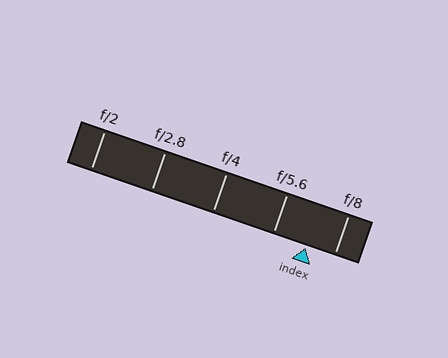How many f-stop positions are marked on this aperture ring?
There are 5 f-stop positions marked.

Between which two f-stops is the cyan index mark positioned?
The index mark is between f/5.6 and f/8.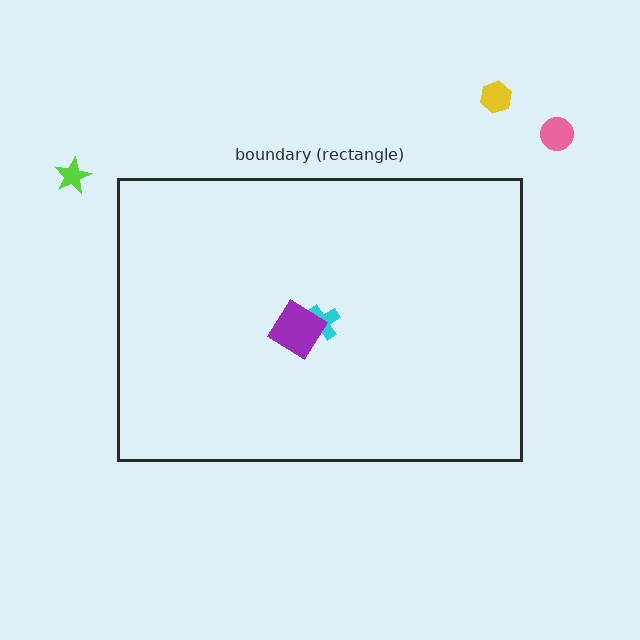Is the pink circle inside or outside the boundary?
Outside.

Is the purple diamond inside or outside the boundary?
Inside.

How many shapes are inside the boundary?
2 inside, 3 outside.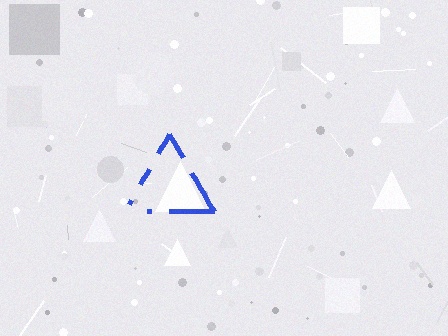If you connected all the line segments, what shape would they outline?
They would outline a triangle.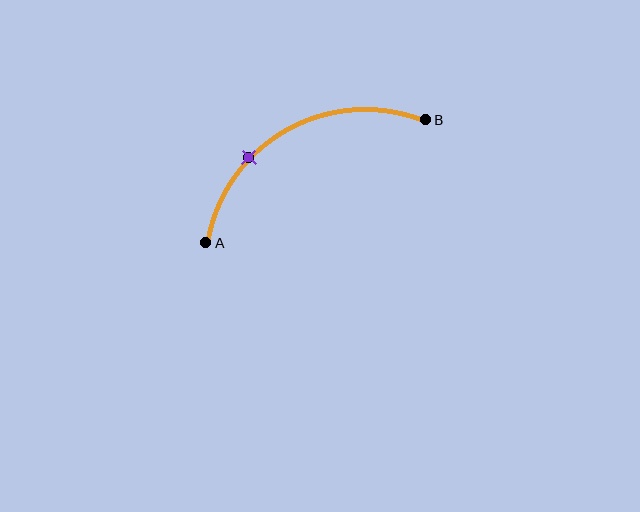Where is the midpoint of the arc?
The arc midpoint is the point on the curve farthest from the straight line joining A and B. It sits above that line.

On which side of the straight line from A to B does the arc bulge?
The arc bulges above the straight line connecting A and B.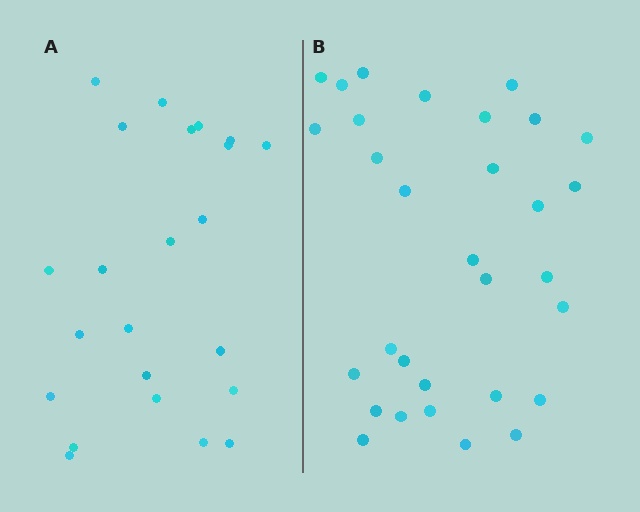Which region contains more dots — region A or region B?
Region B (the right region) has more dots.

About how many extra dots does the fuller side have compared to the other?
Region B has roughly 8 or so more dots than region A.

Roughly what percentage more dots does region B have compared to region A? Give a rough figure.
About 35% more.